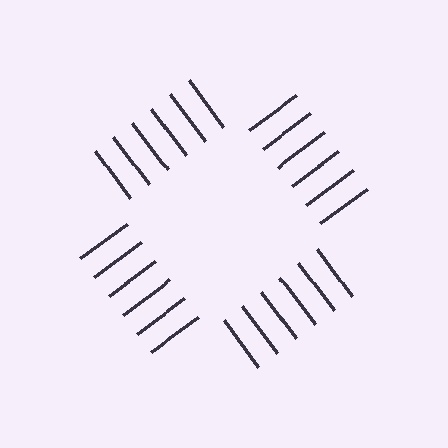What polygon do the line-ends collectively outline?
An illusory square — the line segments terminate on its edges but no continuous stroke is drawn.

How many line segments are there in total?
24 — 6 along each of the 4 edges.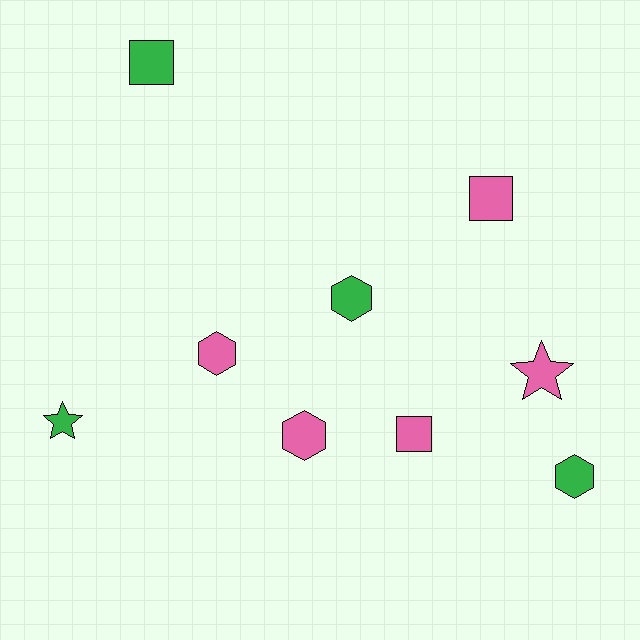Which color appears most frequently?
Pink, with 5 objects.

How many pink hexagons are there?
There are 2 pink hexagons.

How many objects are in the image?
There are 9 objects.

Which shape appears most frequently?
Hexagon, with 4 objects.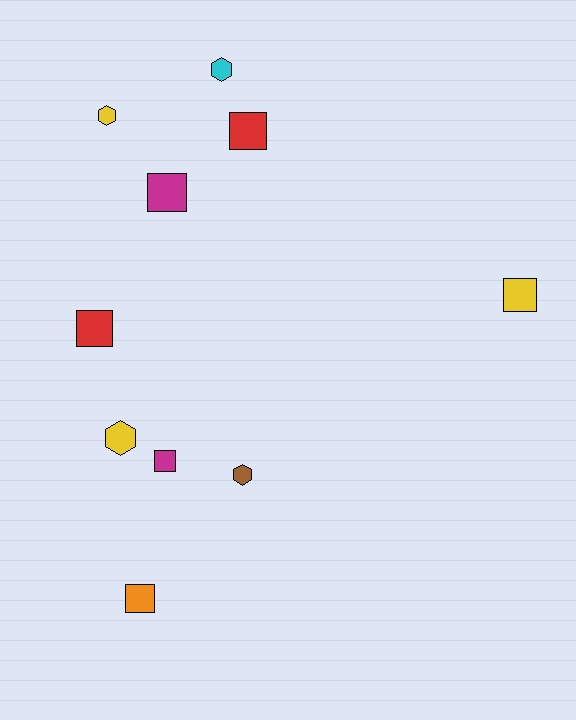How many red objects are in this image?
There are 2 red objects.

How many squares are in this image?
There are 6 squares.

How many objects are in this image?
There are 10 objects.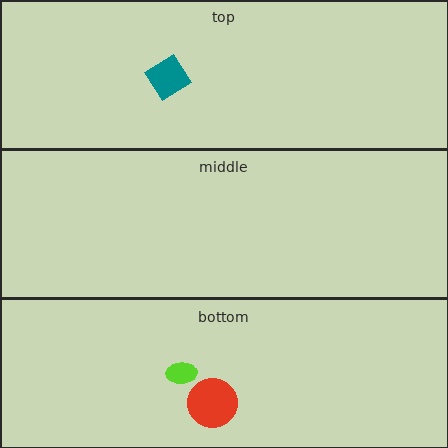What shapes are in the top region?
The teal diamond.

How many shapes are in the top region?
1.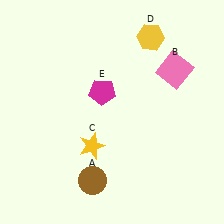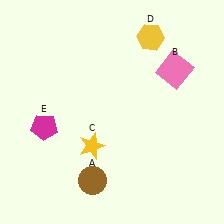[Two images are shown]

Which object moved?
The magenta pentagon (E) moved left.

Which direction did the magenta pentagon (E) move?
The magenta pentagon (E) moved left.